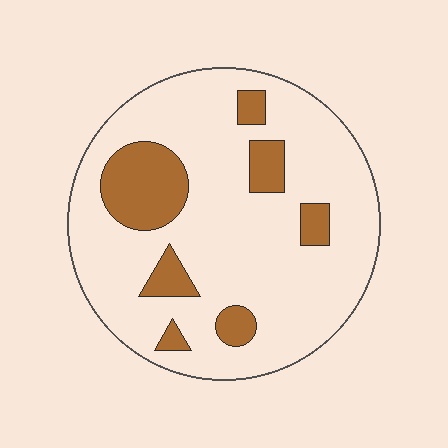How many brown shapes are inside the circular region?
7.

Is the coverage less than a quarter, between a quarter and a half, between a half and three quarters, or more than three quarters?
Less than a quarter.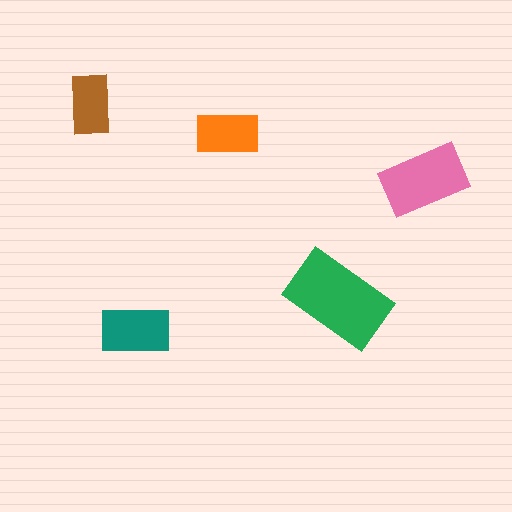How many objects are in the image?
There are 5 objects in the image.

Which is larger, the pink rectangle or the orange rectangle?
The pink one.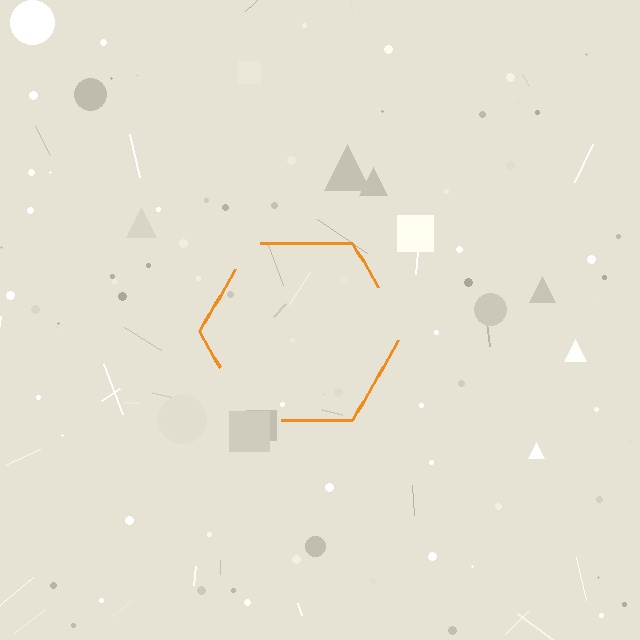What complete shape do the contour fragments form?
The contour fragments form a hexagon.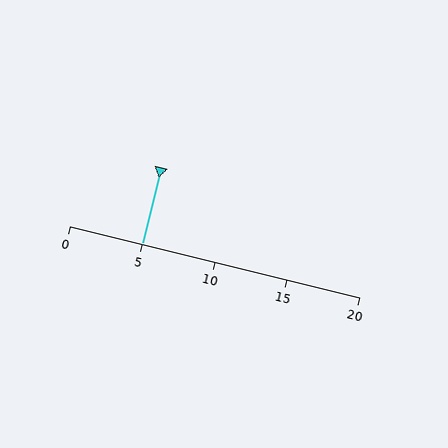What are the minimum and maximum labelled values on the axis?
The axis runs from 0 to 20.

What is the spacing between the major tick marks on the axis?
The major ticks are spaced 5 apart.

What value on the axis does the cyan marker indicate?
The marker indicates approximately 5.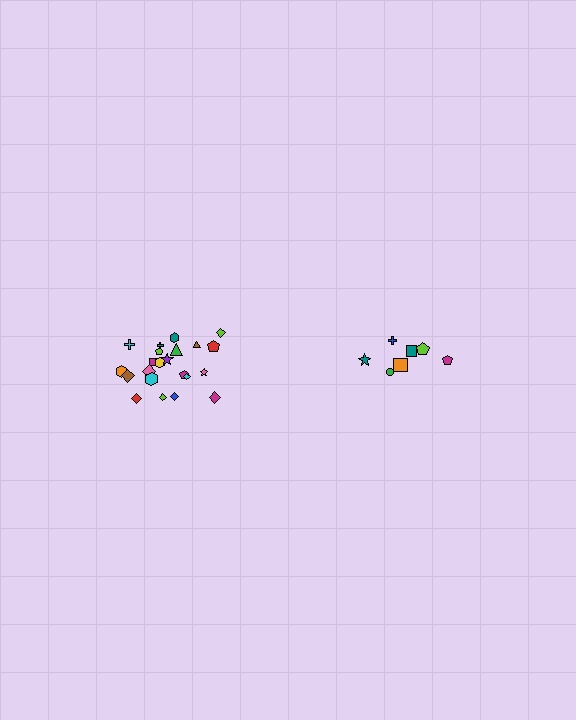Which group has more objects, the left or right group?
The left group.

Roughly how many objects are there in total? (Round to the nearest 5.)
Roughly 30 objects in total.